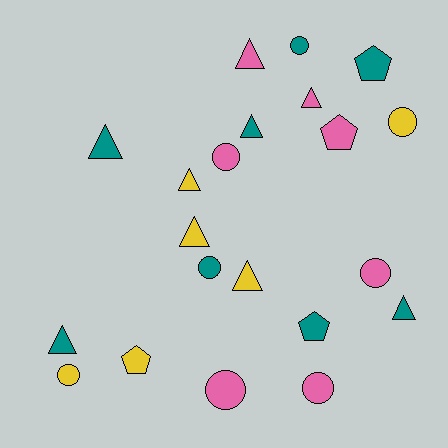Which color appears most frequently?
Teal, with 8 objects.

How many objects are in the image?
There are 21 objects.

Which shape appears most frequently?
Triangle, with 9 objects.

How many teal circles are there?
There are 2 teal circles.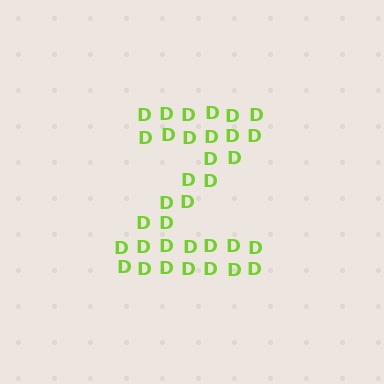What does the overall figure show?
The overall figure shows the letter Z.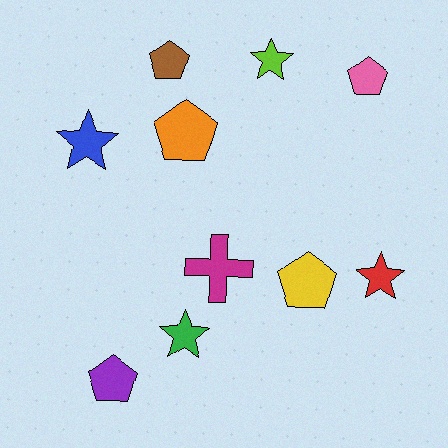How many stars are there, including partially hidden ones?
There are 4 stars.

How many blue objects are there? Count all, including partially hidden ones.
There is 1 blue object.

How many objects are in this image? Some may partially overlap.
There are 10 objects.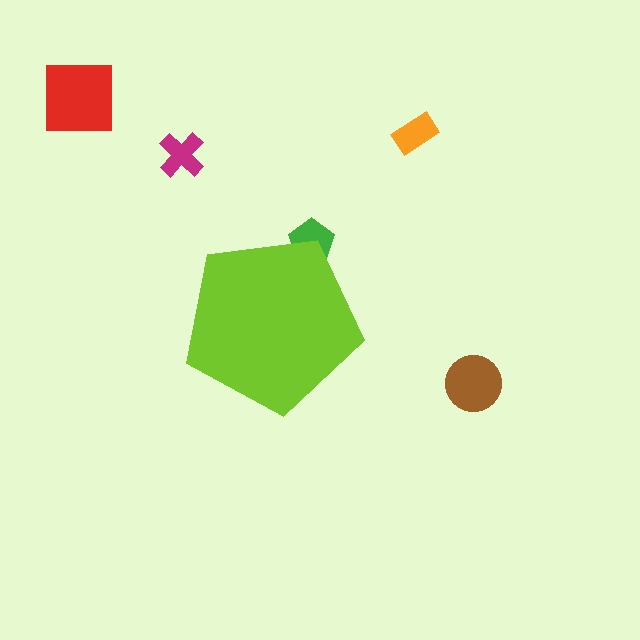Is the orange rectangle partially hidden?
No, the orange rectangle is fully visible.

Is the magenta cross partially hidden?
No, the magenta cross is fully visible.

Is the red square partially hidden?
No, the red square is fully visible.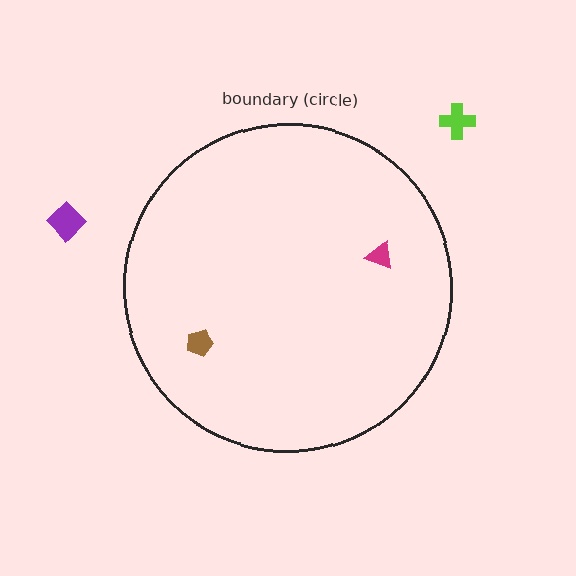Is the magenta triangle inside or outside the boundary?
Inside.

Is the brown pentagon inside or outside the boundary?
Inside.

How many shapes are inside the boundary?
2 inside, 2 outside.